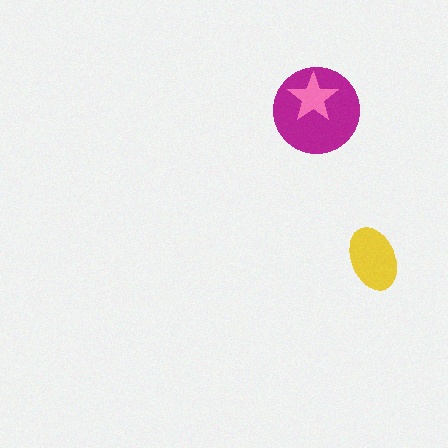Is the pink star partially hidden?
No, no other shape covers it.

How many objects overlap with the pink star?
1 object overlaps with the pink star.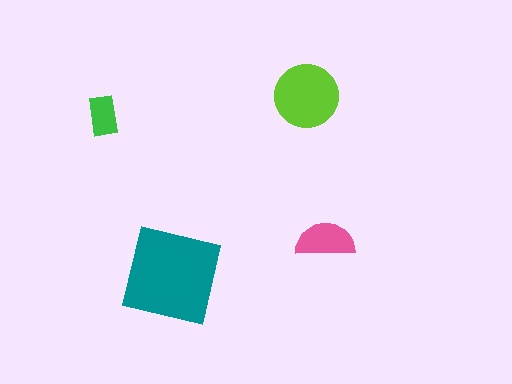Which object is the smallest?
The green rectangle.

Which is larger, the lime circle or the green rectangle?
The lime circle.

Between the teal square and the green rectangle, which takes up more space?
The teal square.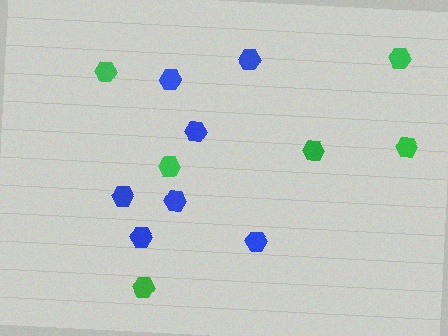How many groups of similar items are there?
There are 2 groups: one group of blue hexagons (7) and one group of green hexagons (6).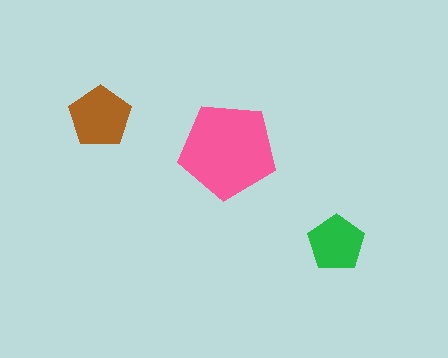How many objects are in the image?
There are 3 objects in the image.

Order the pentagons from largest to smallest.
the pink one, the brown one, the green one.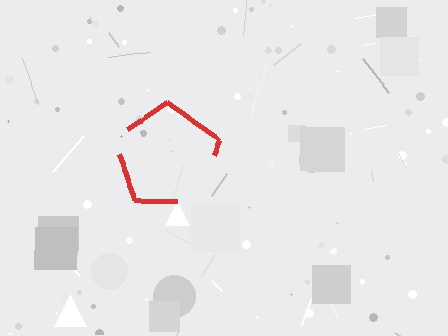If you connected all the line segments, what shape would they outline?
They would outline a pentagon.